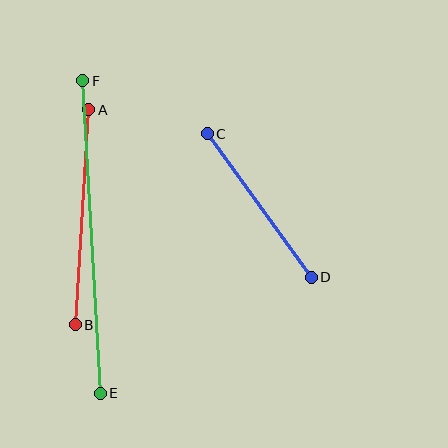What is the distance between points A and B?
The distance is approximately 215 pixels.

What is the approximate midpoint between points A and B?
The midpoint is at approximately (82, 217) pixels.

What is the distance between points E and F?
The distance is approximately 313 pixels.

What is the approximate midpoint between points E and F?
The midpoint is at approximately (92, 237) pixels.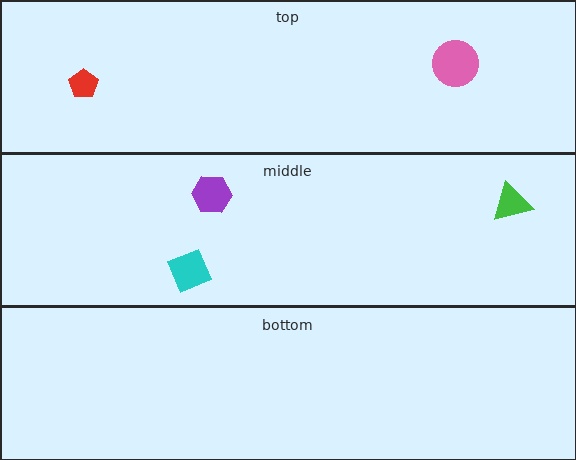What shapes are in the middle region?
The green triangle, the purple hexagon, the cyan diamond.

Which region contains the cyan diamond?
The middle region.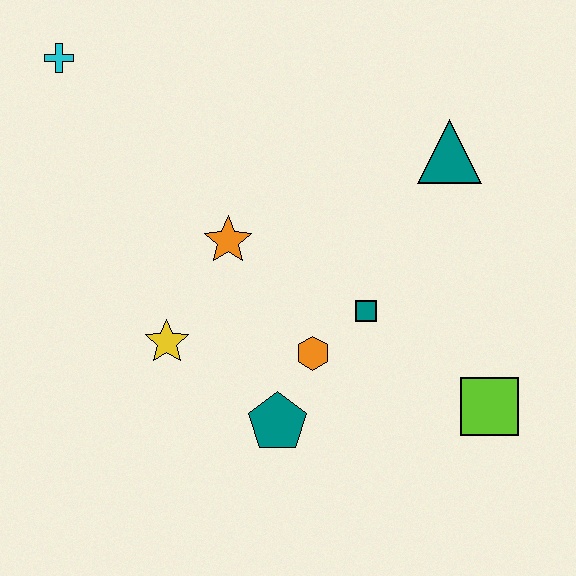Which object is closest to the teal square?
The orange hexagon is closest to the teal square.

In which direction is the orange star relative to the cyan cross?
The orange star is below the cyan cross.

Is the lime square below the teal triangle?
Yes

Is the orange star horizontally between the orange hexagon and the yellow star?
Yes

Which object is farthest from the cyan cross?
The lime square is farthest from the cyan cross.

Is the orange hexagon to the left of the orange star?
No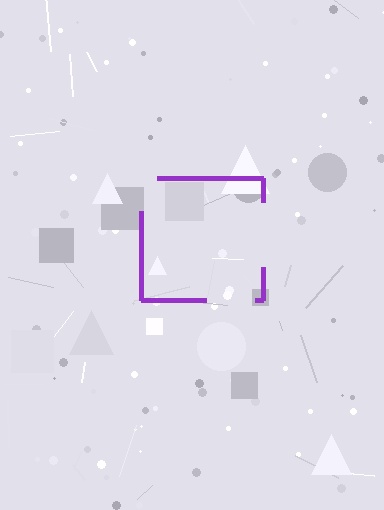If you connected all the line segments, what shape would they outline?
They would outline a square.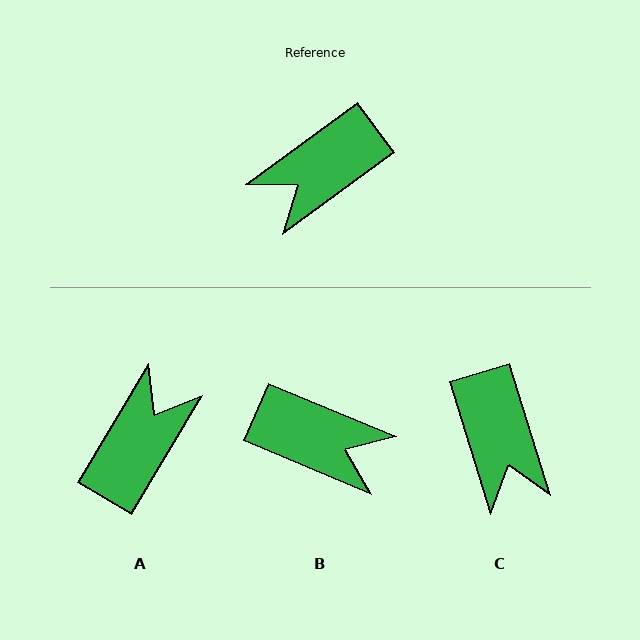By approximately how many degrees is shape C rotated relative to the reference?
Approximately 71 degrees counter-clockwise.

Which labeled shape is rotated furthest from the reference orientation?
A, about 157 degrees away.